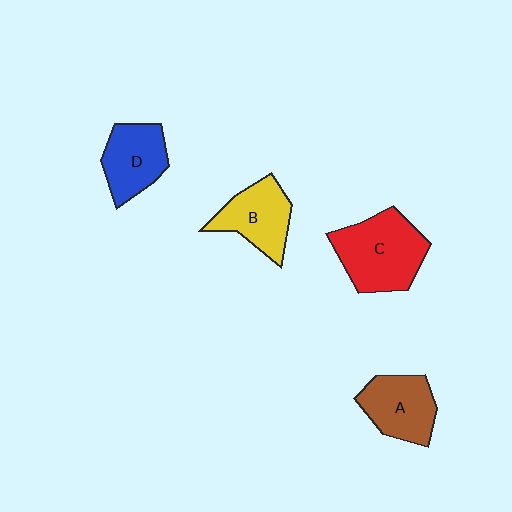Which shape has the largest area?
Shape C (red).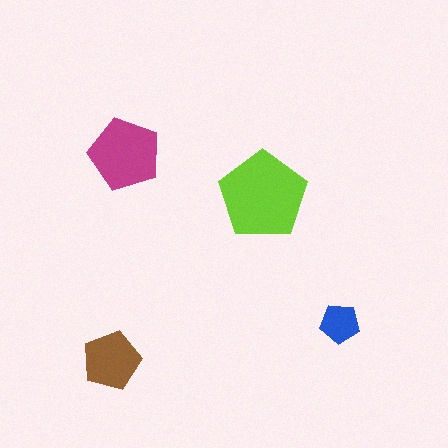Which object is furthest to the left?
The brown pentagon is leftmost.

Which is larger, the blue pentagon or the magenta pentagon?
The magenta one.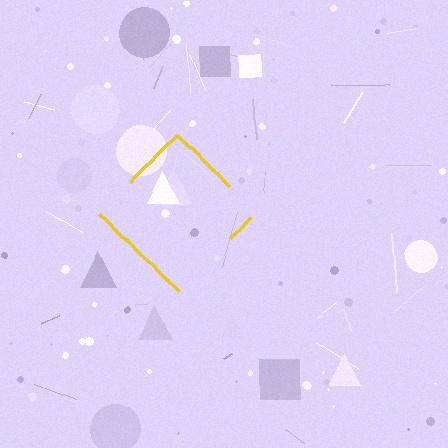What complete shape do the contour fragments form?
The contour fragments form a diamond.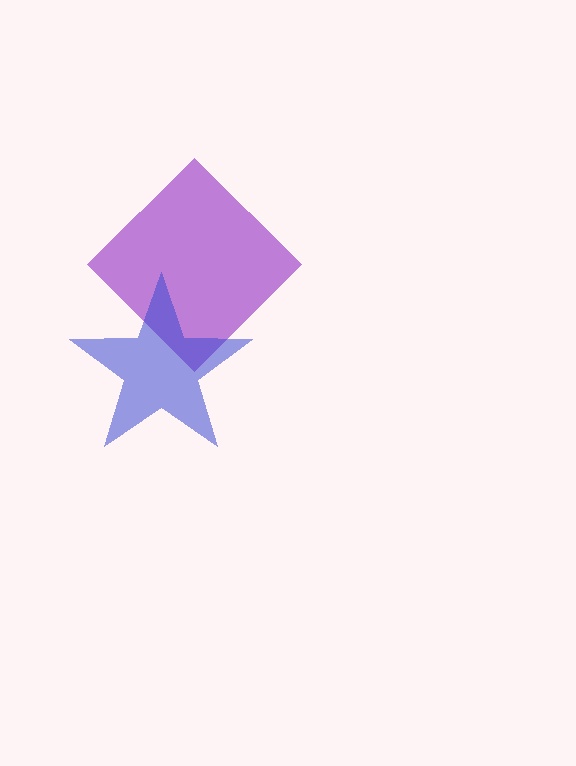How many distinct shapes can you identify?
There are 2 distinct shapes: a purple diamond, a blue star.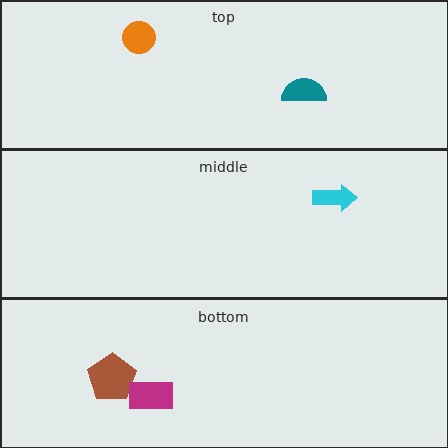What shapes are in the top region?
The orange circle, the teal semicircle.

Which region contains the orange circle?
The top region.